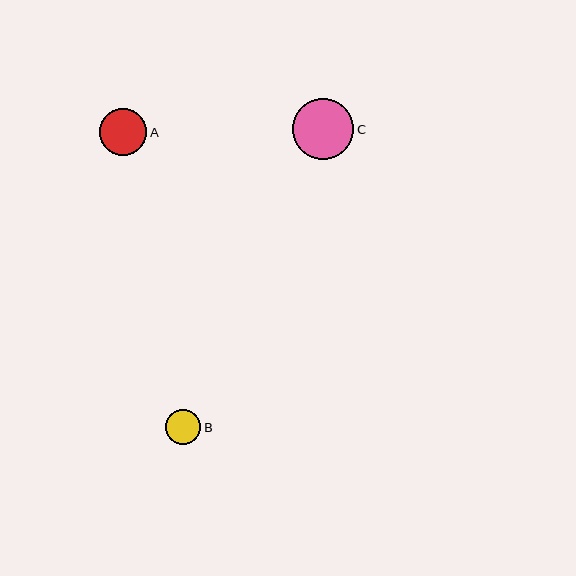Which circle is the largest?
Circle C is the largest with a size of approximately 62 pixels.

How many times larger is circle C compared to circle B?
Circle C is approximately 1.8 times the size of circle B.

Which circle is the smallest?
Circle B is the smallest with a size of approximately 35 pixels.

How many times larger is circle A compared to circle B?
Circle A is approximately 1.4 times the size of circle B.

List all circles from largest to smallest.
From largest to smallest: C, A, B.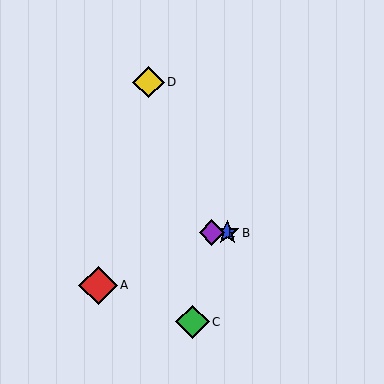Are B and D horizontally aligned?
No, B is at y≈233 and D is at y≈82.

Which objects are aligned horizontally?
Objects B, E are aligned horizontally.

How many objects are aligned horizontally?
2 objects (B, E) are aligned horizontally.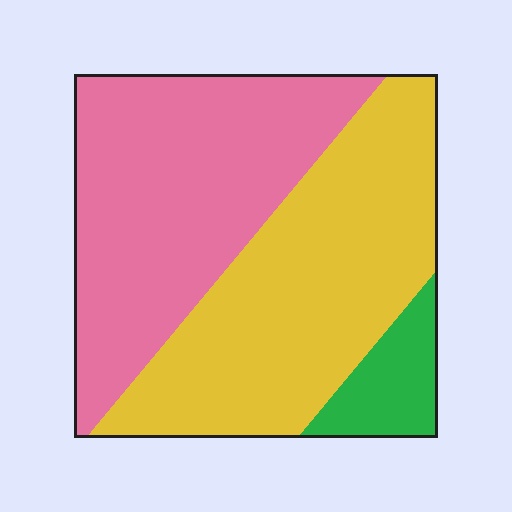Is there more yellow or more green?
Yellow.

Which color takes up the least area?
Green, at roughly 10%.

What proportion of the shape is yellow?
Yellow takes up about one half (1/2) of the shape.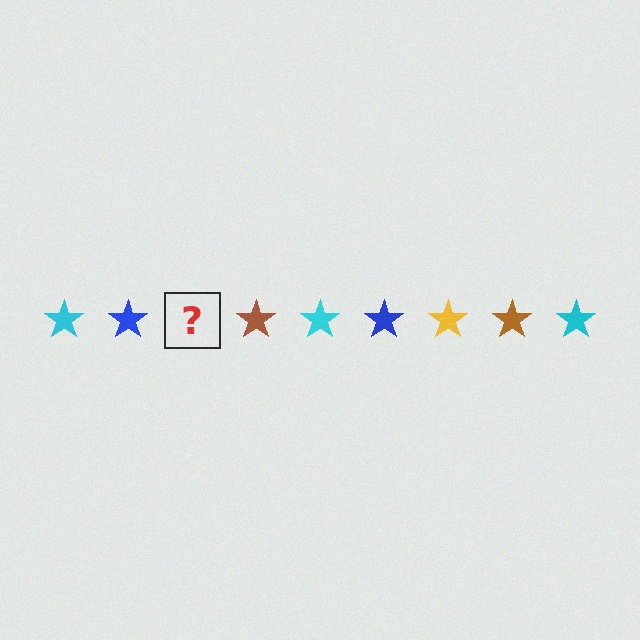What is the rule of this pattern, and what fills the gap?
The rule is that the pattern cycles through cyan, blue, yellow, brown stars. The gap should be filled with a yellow star.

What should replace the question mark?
The question mark should be replaced with a yellow star.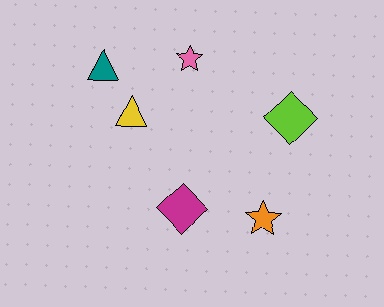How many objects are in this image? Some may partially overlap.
There are 6 objects.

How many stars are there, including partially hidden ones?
There are 2 stars.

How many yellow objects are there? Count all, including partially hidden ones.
There is 1 yellow object.